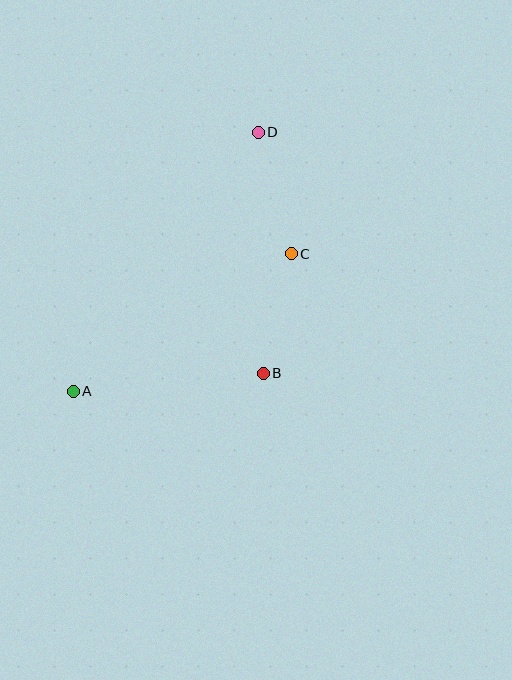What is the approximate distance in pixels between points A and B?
The distance between A and B is approximately 191 pixels.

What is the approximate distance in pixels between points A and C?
The distance between A and C is approximately 258 pixels.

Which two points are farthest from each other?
Points A and D are farthest from each other.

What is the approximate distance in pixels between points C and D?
The distance between C and D is approximately 126 pixels.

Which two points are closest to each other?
Points B and C are closest to each other.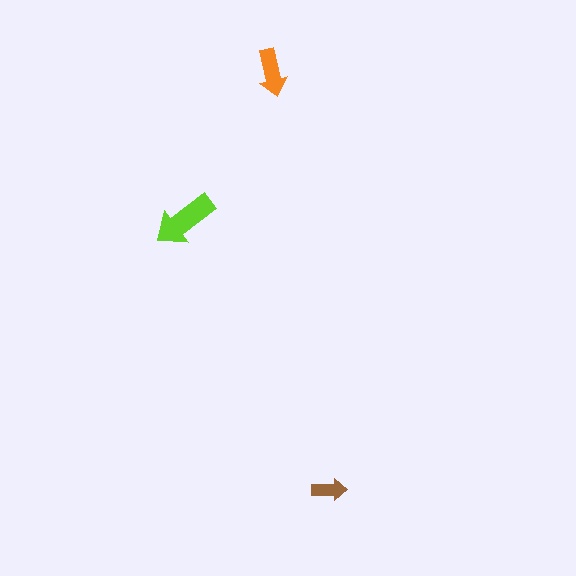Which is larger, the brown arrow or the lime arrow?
The lime one.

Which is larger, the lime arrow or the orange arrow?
The lime one.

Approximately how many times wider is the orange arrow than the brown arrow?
About 1.5 times wider.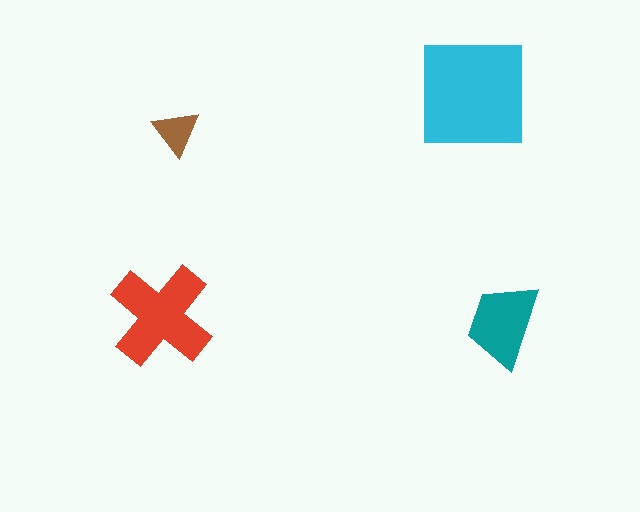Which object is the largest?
The cyan square.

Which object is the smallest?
The brown triangle.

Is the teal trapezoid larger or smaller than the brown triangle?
Larger.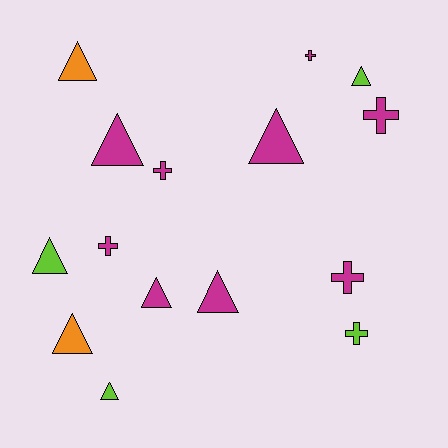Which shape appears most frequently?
Triangle, with 9 objects.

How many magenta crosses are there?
There are 5 magenta crosses.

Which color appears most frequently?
Magenta, with 9 objects.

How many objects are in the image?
There are 15 objects.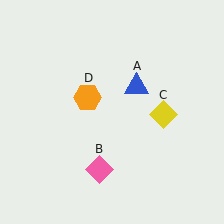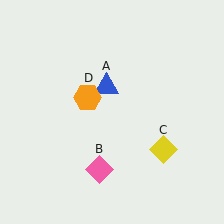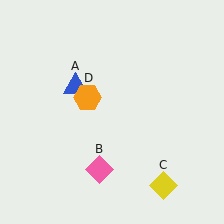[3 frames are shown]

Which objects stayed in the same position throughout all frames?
Pink diamond (object B) and orange hexagon (object D) remained stationary.